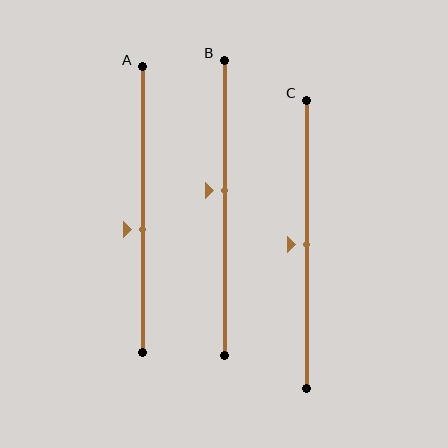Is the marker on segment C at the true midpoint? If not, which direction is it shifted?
Yes, the marker on segment C is at the true midpoint.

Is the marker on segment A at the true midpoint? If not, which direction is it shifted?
No, the marker on segment A is shifted downward by about 7% of the segment length.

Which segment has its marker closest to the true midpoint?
Segment C has its marker closest to the true midpoint.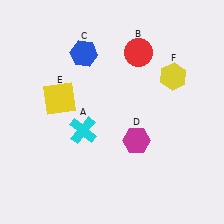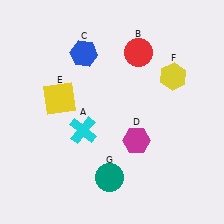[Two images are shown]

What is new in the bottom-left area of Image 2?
A teal circle (G) was added in the bottom-left area of Image 2.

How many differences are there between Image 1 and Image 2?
There is 1 difference between the two images.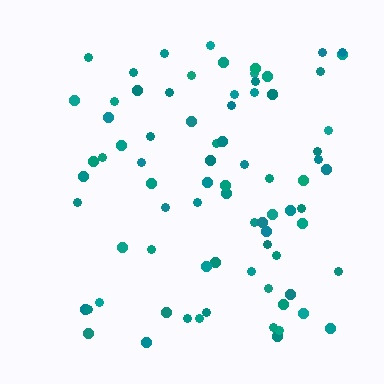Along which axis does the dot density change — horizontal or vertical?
Horizontal.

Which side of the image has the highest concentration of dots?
The right.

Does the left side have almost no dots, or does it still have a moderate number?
Still a moderate number, just noticeably fewer than the right.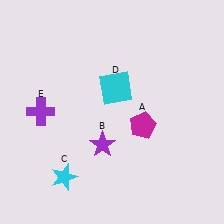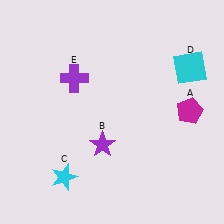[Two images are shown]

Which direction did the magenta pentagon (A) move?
The magenta pentagon (A) moved right.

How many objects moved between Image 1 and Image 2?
3 objects moved between the two images.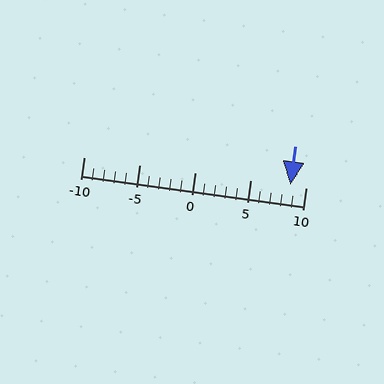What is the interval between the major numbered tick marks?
The major tick marks are spaced 5 units apart.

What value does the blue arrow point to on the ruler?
The blue arrow points to approximately 9.